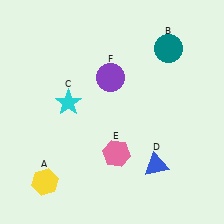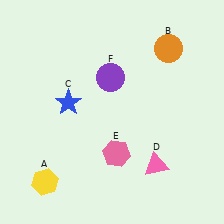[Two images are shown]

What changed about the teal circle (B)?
In Image 1, B is teal. In Image 2, it changed to orange.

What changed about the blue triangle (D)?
In Image 1, D is blue. In Image 2, it changed to pink.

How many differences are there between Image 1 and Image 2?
There are 3 differences between the two images.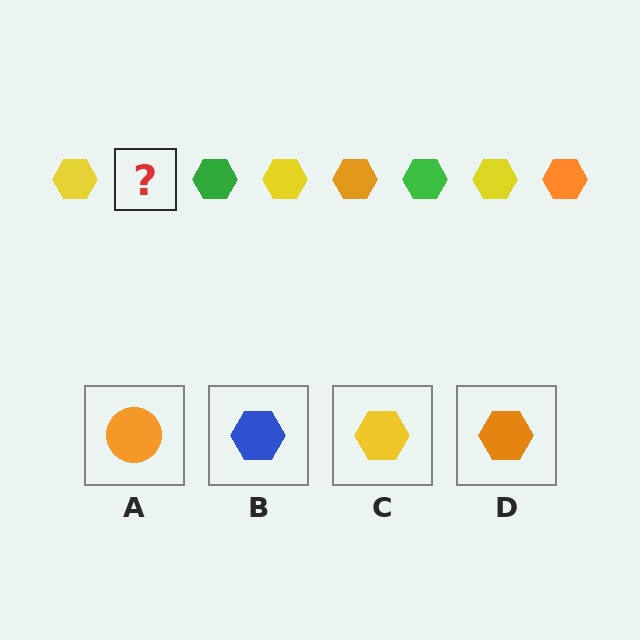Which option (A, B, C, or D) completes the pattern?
D.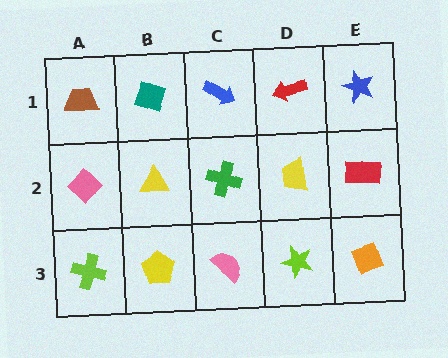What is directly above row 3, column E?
A red rectangle.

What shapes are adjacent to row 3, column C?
A green cross (row 2, column C), a yellow pentagon (row 3, column B), a lime star (row 3, column D).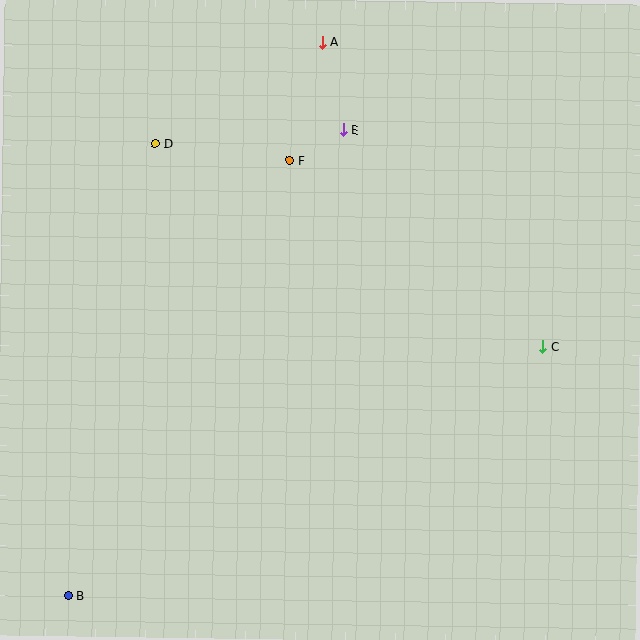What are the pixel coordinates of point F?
Point F is at (290, 160).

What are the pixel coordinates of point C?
Point C is at (542, 347).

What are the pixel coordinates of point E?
Point E is at (343, 130).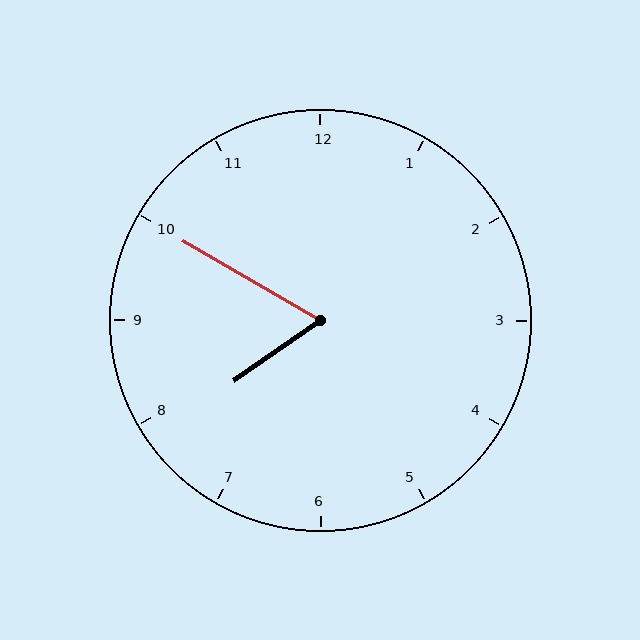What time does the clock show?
7:50.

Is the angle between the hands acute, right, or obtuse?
It is acute.